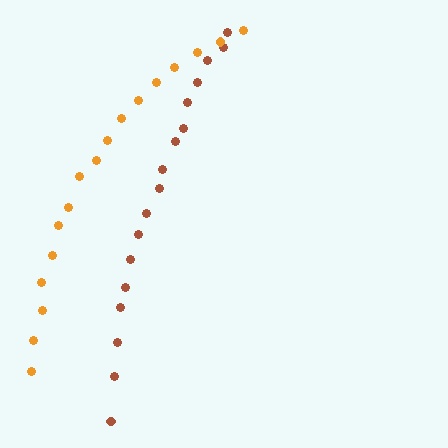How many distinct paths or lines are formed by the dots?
There are 2 distinct paths.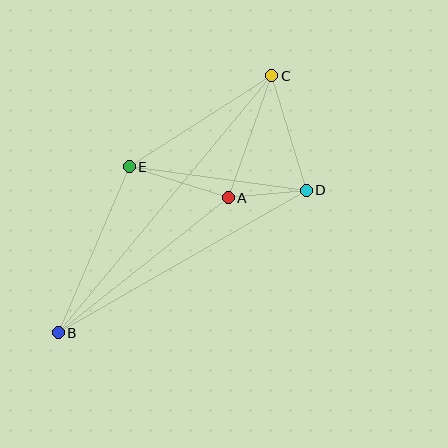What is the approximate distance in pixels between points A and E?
The distance between A and E is approximately 104 pixels.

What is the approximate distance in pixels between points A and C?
The distance between A and C is approximately 130 pixels.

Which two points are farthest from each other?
Points B and C are farthest from each other.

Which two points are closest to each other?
Points A and D are closest to each other.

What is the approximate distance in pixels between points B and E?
The distance between B and E is approximately 181 pixels.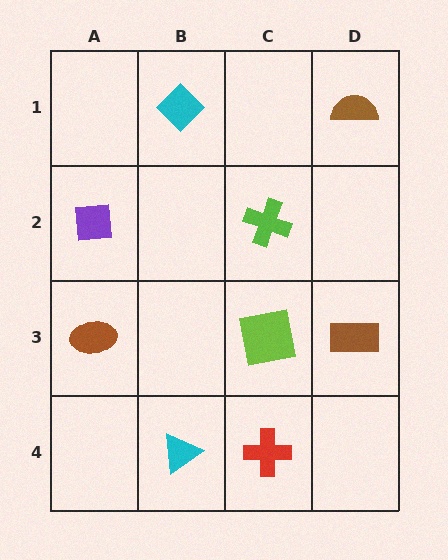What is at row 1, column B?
A cyan diamond.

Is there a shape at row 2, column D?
No, that cell is empty.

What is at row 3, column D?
A brown rectangle.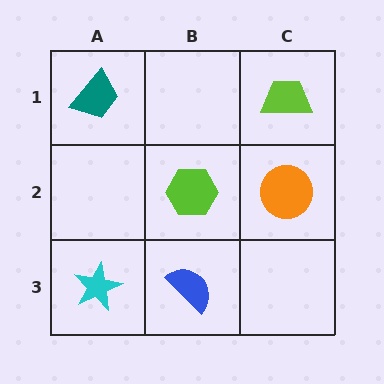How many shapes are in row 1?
2 shapes.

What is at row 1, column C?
A lime trapezoid.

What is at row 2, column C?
An orange circle.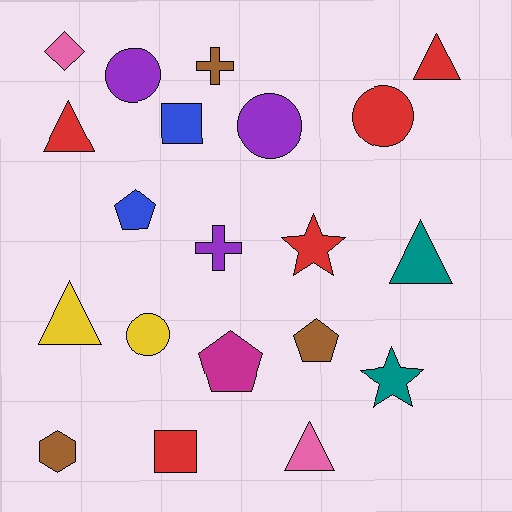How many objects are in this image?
There are 20 objects.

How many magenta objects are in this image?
There is 1 magenta object.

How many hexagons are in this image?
There is 1 hexagon.